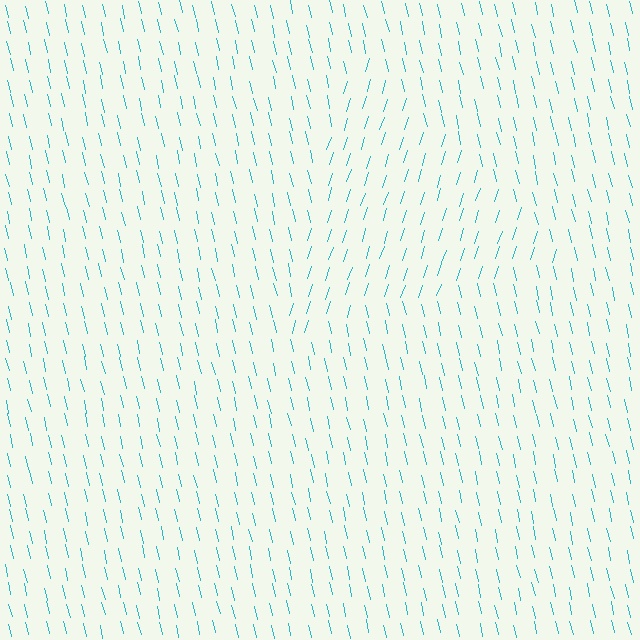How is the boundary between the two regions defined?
The boundary is defined purely by a change in line orientation (approximately 31 degrees difference). All lines are the same color and thickness.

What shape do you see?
I see a triangle.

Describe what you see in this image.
The image is filled with small cyan line segments. A triangle region in the image has lines oriented differently from the surrounding lines, creating a visible texture boundary.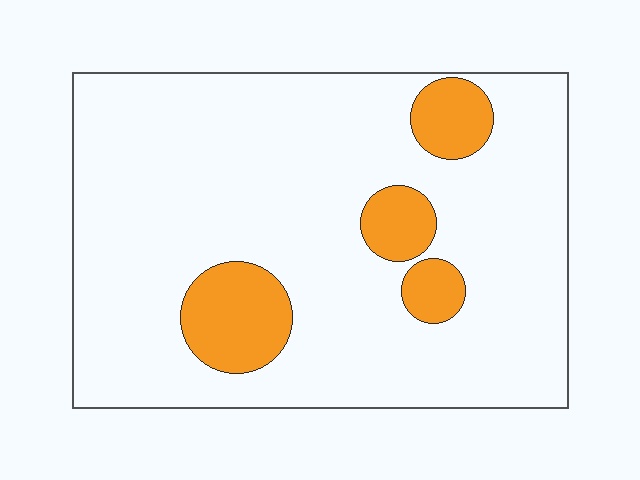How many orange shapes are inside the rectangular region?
4.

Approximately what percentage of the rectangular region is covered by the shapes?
Approximately 15%.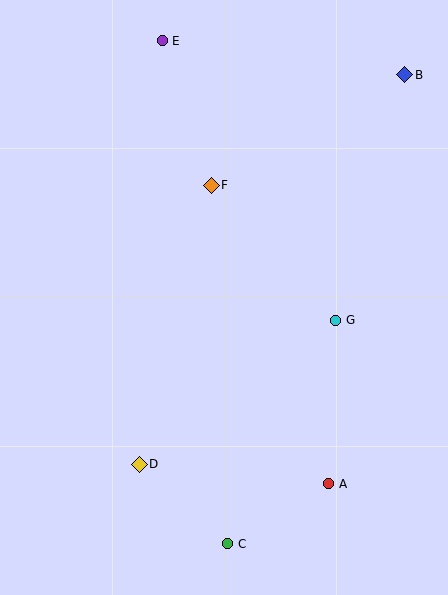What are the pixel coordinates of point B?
Point B is at (405, 75).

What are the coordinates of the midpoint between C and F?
The midpoint between C and F is at (220, 365).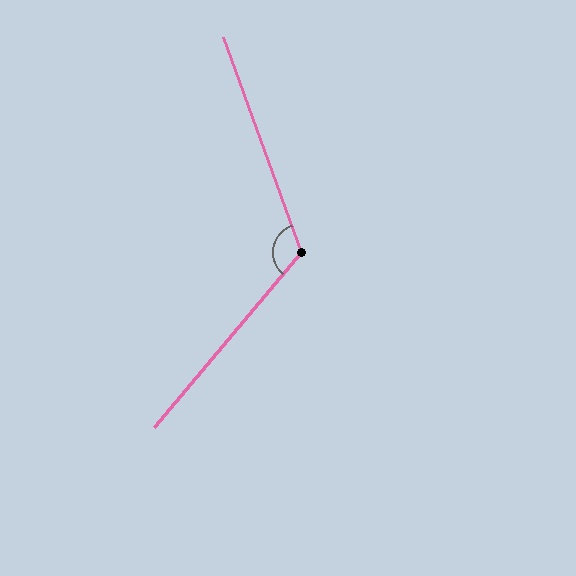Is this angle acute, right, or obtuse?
It is obtuse.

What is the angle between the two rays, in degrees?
Approximately 120 degrees.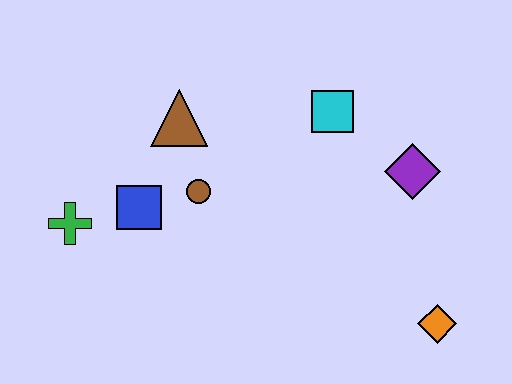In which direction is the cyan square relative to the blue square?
The cyan square is to the right of the blue square.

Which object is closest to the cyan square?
The purple diamond is closest to the cyan square.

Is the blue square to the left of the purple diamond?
Yes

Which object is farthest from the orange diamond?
The green cross is farthest from the orange diamond.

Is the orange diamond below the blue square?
Yes